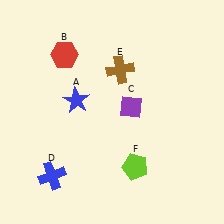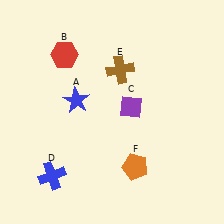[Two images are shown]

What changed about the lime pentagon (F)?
In Image 1, F is lime. In Image 2, it changed to orange.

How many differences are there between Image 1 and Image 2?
There is 1 difference between the two images.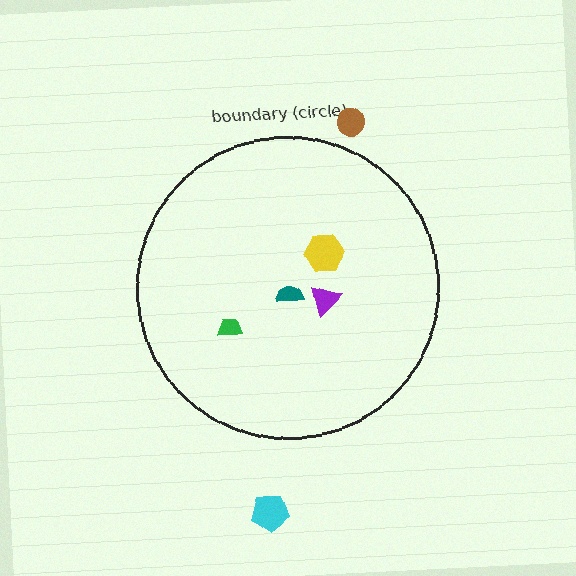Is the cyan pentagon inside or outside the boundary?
Outside.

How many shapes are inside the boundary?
4 inside, 2 outside.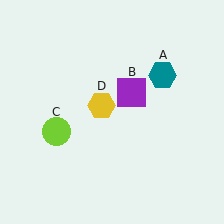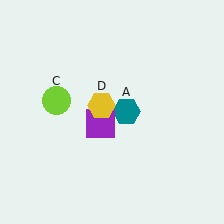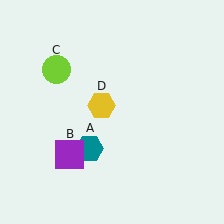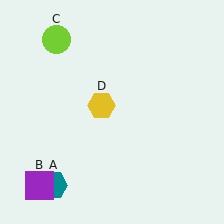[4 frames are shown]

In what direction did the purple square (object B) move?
The purple square (object B) moved down and to the left.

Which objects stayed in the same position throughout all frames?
Yellow hexagon (object D) remained stationary.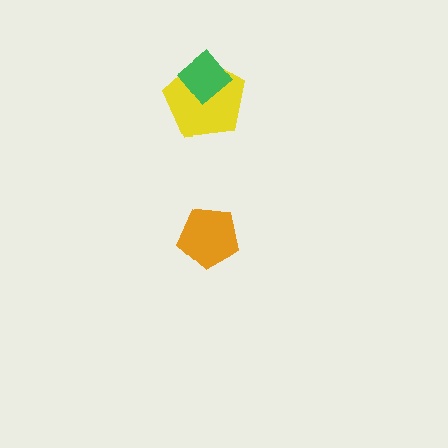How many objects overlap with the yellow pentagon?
1 object overlaps with the yellow pentagon.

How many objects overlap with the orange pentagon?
0 objects overlap with the orange pentagon.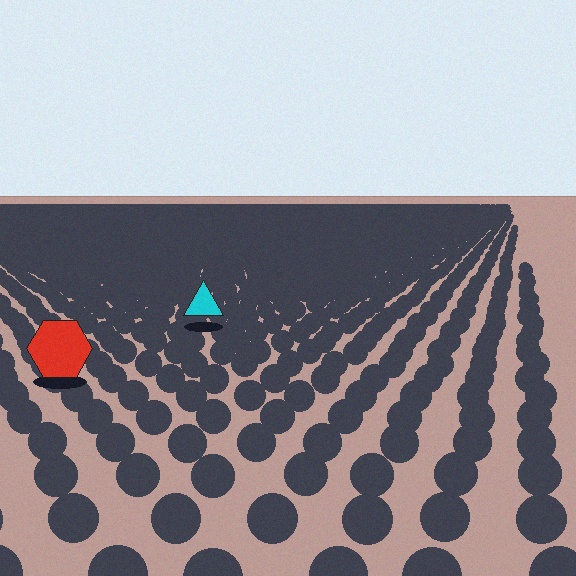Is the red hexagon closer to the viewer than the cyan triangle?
Yes. The red hexagon is closer — you can tell from the texture gradient: the ground texture is coarser near it.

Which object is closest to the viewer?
The red hexagon is closest. The texture marks near it are larger and more spread out.